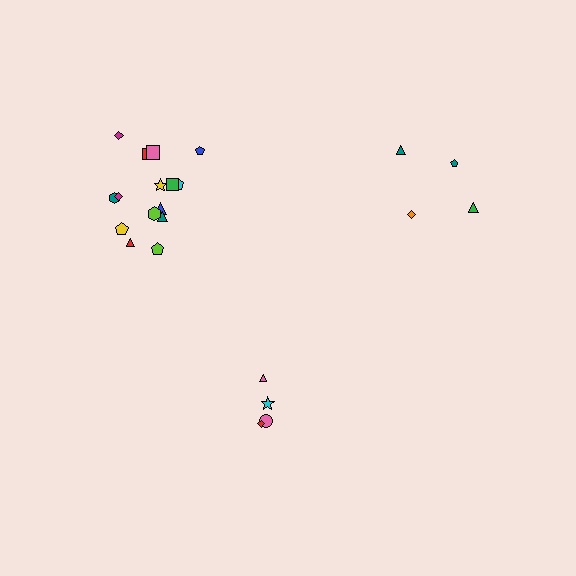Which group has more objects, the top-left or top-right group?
The top-left group.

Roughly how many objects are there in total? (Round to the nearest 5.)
Roughly 25 objects in total.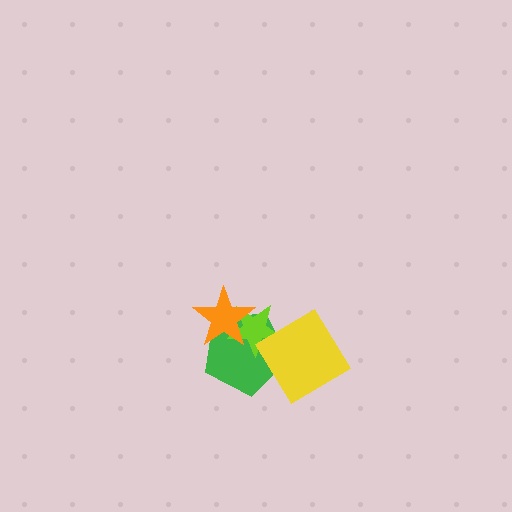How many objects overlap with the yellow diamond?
2 objects overlap with the yellow diamond.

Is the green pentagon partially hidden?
Yes, it is partially covered by another shape.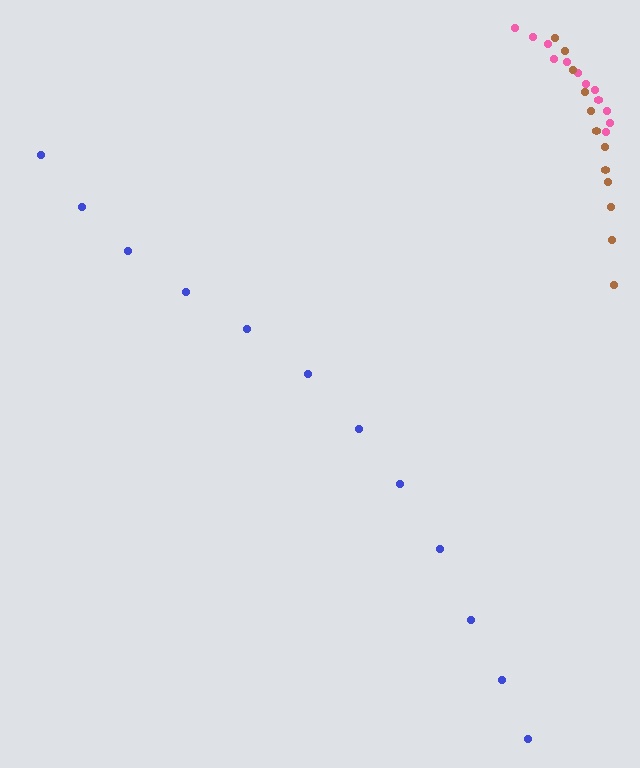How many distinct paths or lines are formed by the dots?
There are 3 distinct paths.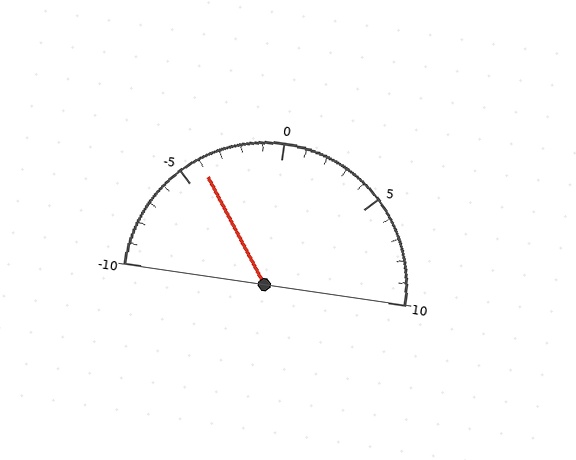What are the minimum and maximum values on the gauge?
The gauge ranges from -10 to 10.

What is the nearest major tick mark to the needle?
The nearest major tick mark is -5.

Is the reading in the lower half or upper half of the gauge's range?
The reading is in the lower half of the range (-10 to 10).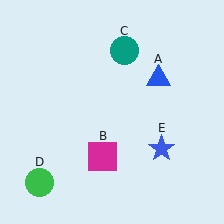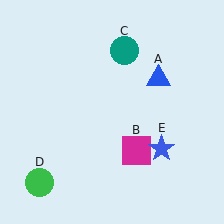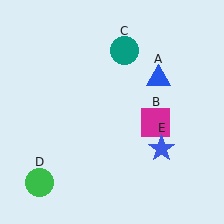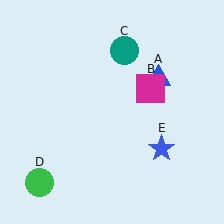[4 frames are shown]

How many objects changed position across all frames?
1 object changed position: magenta square (object B).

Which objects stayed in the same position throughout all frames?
Blue triangle (object A) and teal circle (object C) and green circle (object D) and blue star (object E) remained stationary.